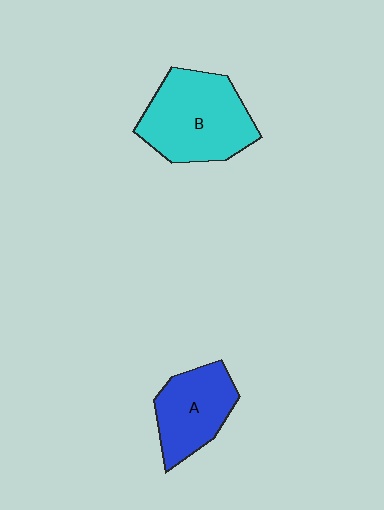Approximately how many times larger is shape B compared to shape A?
Approximately 1.4 times.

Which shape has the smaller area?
Shape A (blue).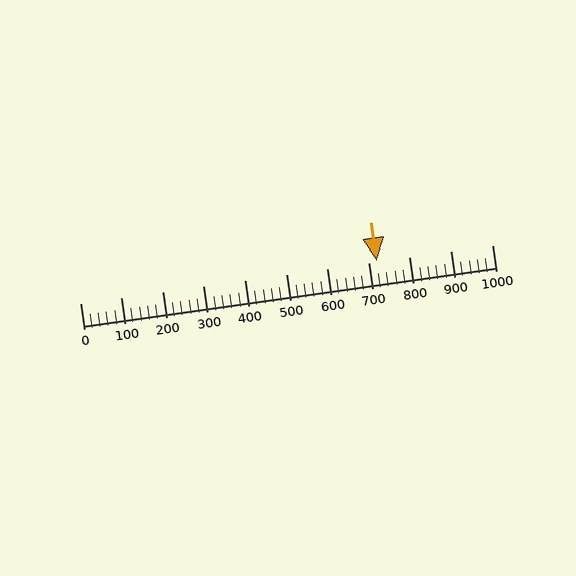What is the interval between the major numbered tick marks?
The major tick marks are spaced 100 units apart.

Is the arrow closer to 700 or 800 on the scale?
The arrow is closer to 700.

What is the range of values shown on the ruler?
The ruler shows values from 0 to 1000.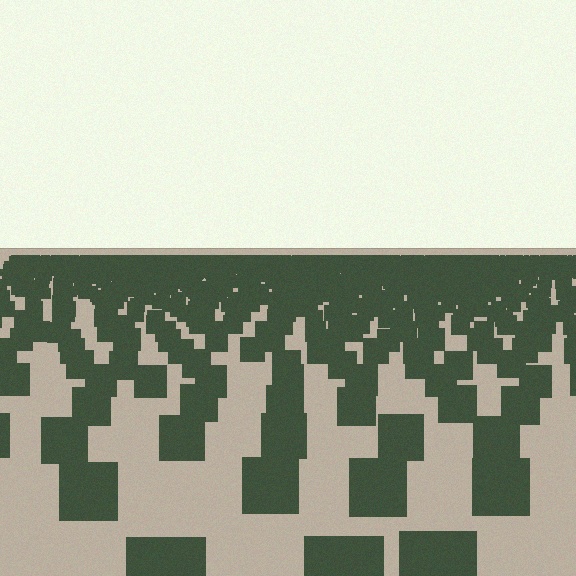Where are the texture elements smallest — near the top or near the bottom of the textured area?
Near the top.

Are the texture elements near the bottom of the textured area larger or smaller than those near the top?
Larger. Near the bottom, elements are closer to the viewer and appear at a bigger on-screen size.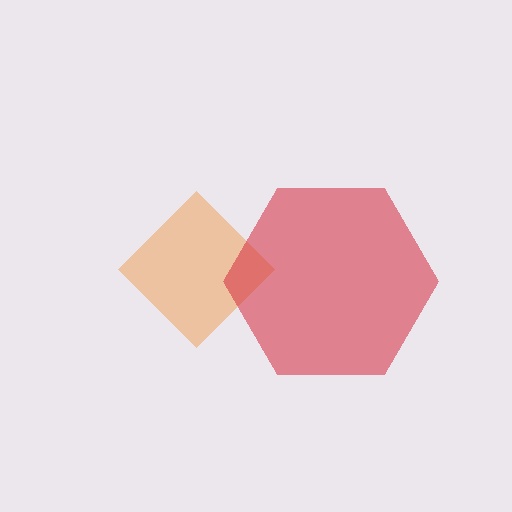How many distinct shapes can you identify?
There are 2 distinct shapes: an orange diamond, a red hexagon.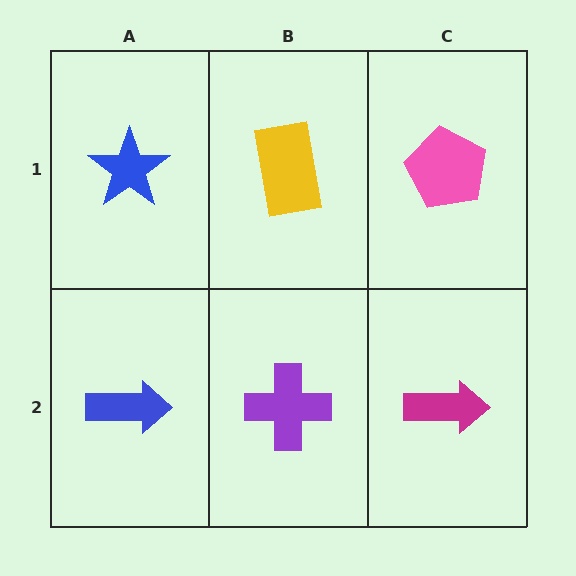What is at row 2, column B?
A purple cross.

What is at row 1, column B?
A yellow rectangle.